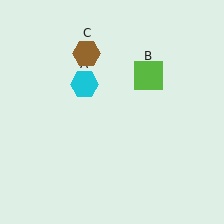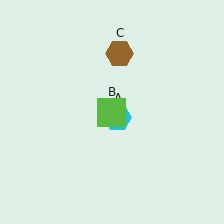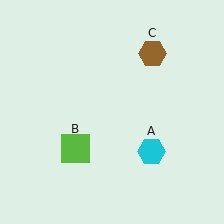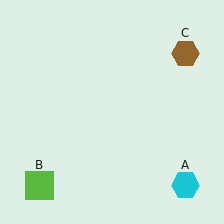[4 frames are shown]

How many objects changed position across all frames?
3 objects changed position: cyan hexagon (object A), lime square (object B), brown hexagon (object C).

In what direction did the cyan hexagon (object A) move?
The cyan hexagon (object A) moved down and to the right.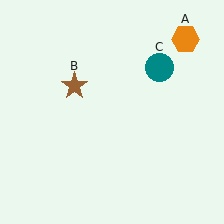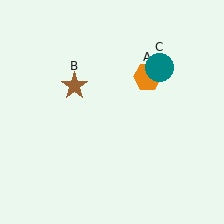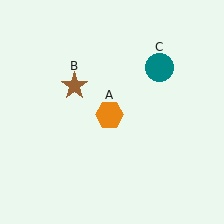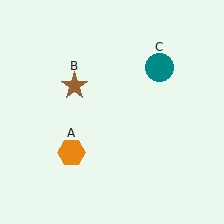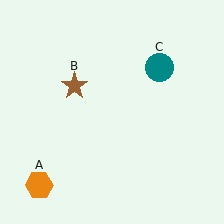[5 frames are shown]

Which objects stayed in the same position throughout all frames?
Brown star (object B) and teal circle (object C) remained stationary.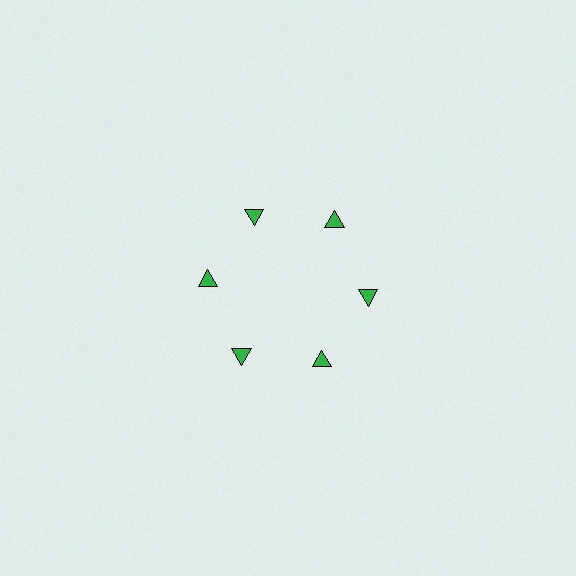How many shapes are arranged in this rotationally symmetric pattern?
There are 6 shapes, arranged in 6 groups of 1.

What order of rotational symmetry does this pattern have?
This pattern has 6-fold rotational symmetry.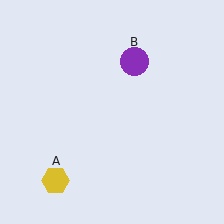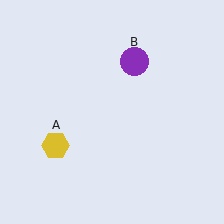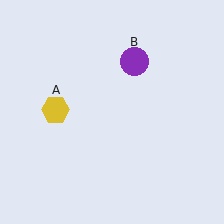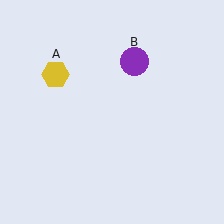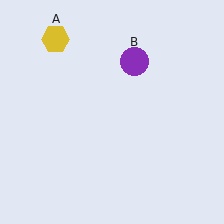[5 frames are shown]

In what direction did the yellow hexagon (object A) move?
The yellow hexagon (object A) moved up.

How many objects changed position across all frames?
1 object changed position: yellow hexagon (object A).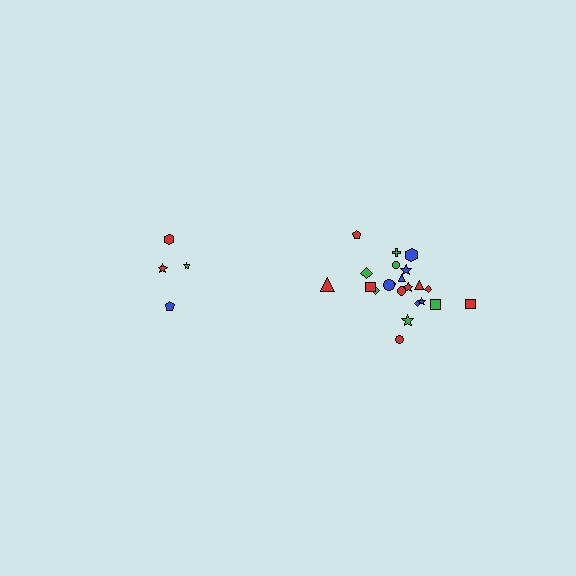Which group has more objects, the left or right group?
The right group.